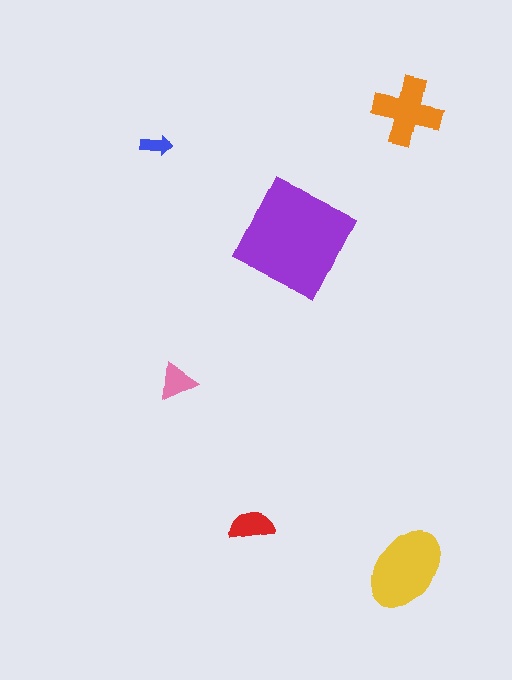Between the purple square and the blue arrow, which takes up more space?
The purple square.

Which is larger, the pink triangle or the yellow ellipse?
The yellow ellipse.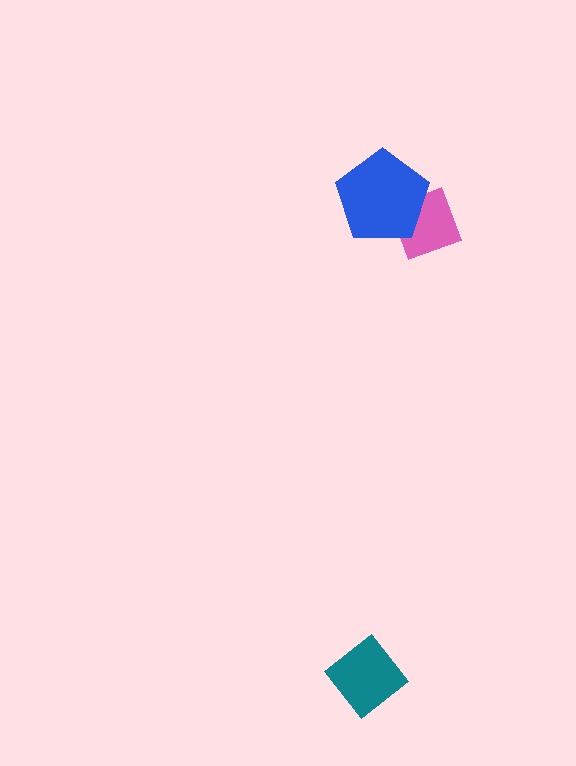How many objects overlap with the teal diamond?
0 objects overlap with the teal diamond.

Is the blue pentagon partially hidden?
No, no other shape covers it.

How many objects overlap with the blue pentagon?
1 object overlaps with the blue pentagon.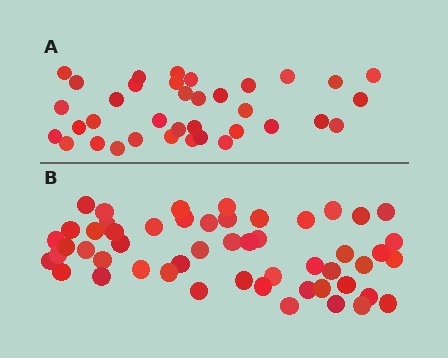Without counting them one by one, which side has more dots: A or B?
Region B (the bottom region) has more dots.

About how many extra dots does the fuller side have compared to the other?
Region B has approximately 15 more dots than region A.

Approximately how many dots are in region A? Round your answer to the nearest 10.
About 40 dots. (The exact count is 36, which rounds to 40.)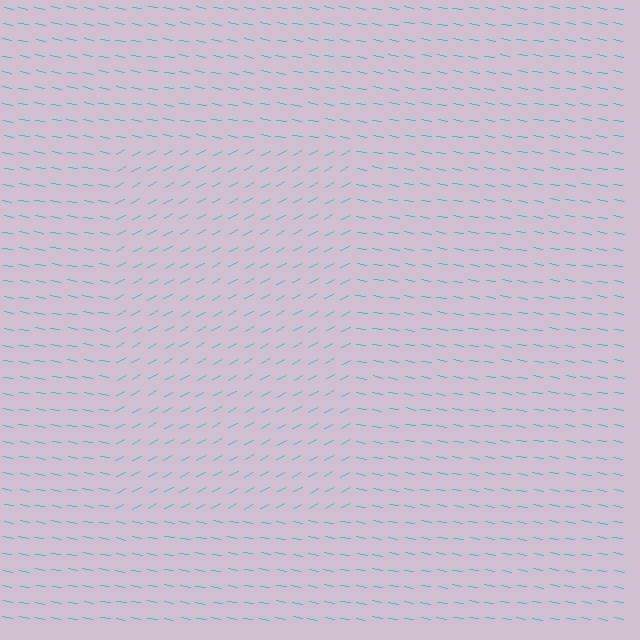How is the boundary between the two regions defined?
The boundary is defined purely by a change in line orientation (approximately 38 degrees difference). All lines are the same color and thickness.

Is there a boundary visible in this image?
Yes, there is a texture boundary formed by a change in line orientation.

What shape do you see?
I see a rectangle.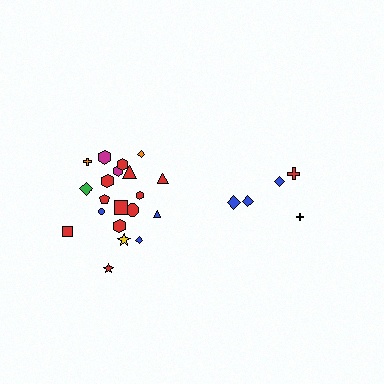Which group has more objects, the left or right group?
The left group.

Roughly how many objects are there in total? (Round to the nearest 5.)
Roughly 25 objects in total.